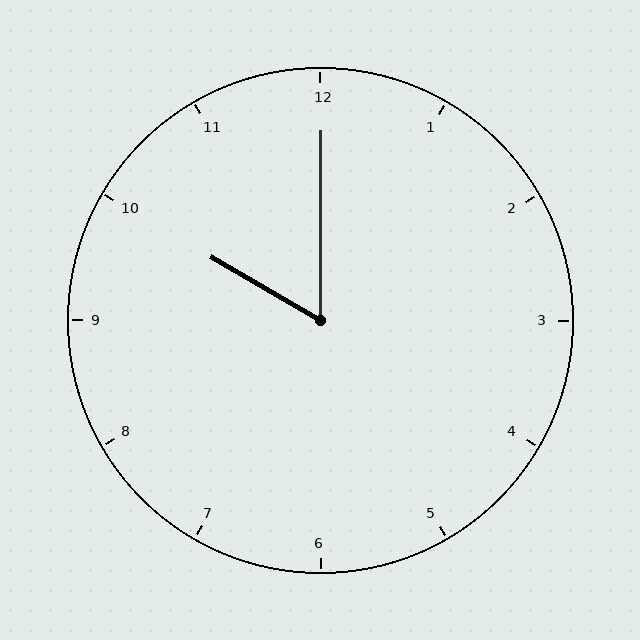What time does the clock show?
10:00.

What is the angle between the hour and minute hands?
Approximately 60 degrees.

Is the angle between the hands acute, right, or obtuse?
It is acute.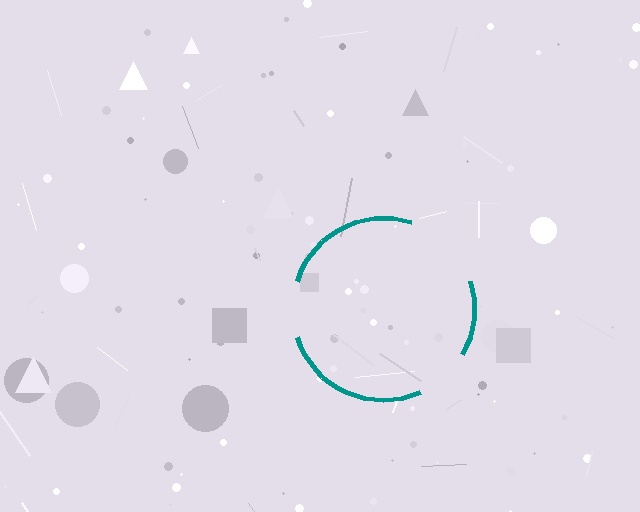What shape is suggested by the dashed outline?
The dashed outline suggests a circle.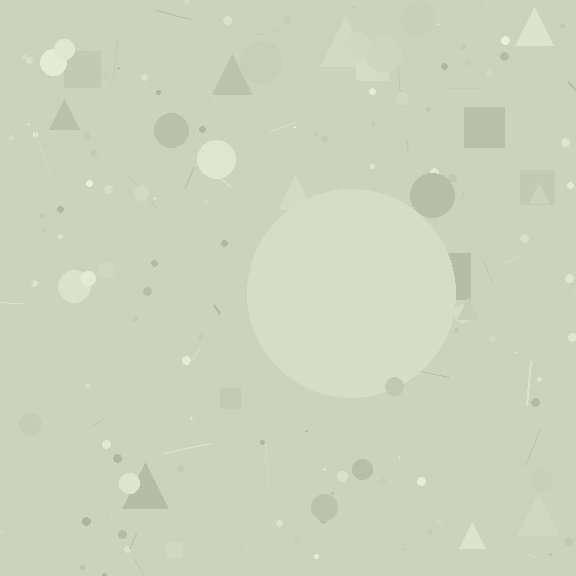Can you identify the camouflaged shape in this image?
The camouflaged shape is a circle.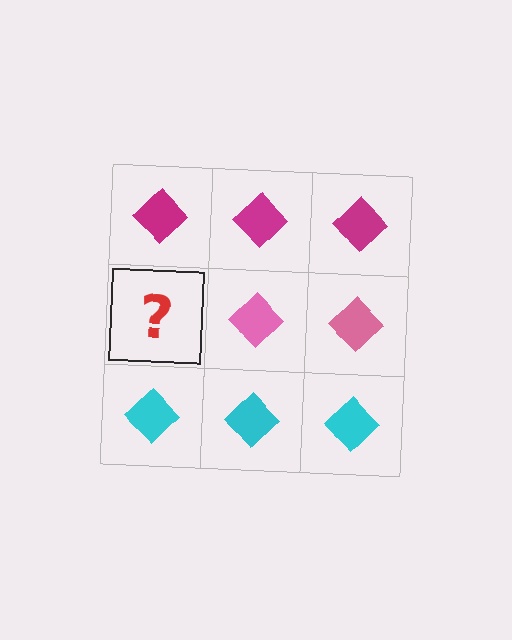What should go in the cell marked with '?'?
The missing cell should contain a pink diamond.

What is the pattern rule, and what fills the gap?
The rule is that each row has a consistent color. The gap should be filled with a pink diamond.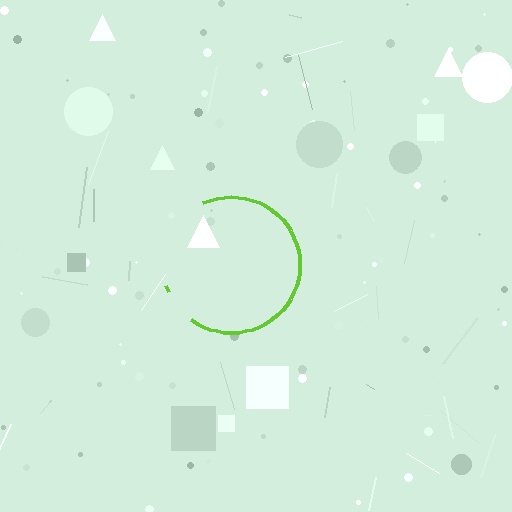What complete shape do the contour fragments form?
The contour fragments form a circle.